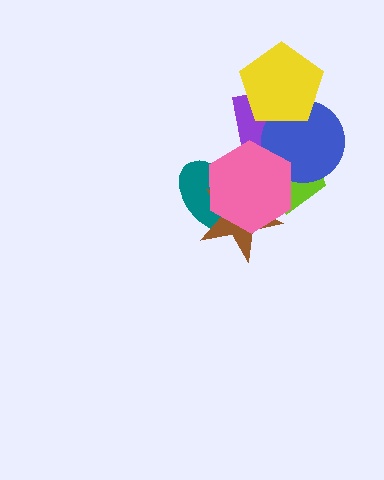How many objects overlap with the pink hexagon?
5 objects overlap with the pink hexagon.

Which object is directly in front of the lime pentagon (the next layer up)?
The purple square is directly in front of the lime pentagon.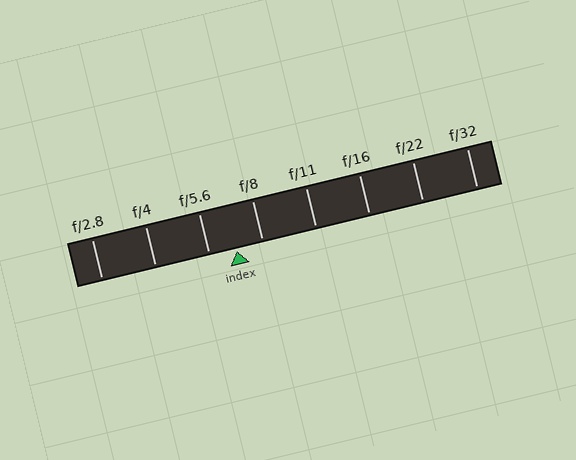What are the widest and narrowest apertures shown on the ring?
The widest aperture shown is f/2.8 and the narrowest is f/32.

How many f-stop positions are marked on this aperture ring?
There are 8 f-stop positions marked.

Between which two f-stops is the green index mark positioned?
The index mark is between f/5.6 and f/8.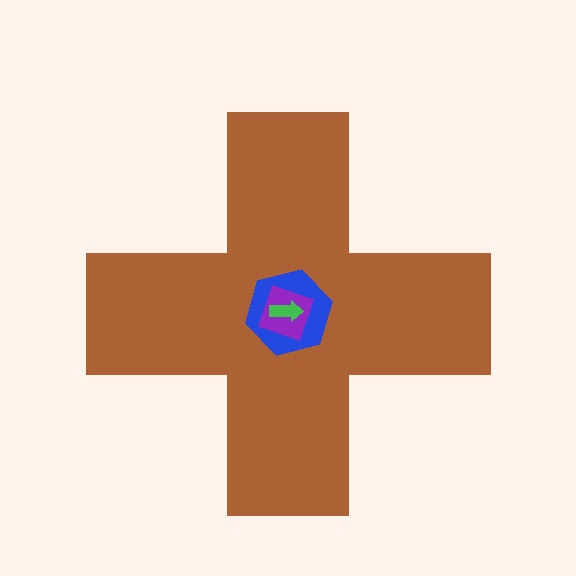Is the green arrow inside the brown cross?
Yes.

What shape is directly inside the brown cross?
The blue hexagon.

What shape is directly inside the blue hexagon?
The purple square.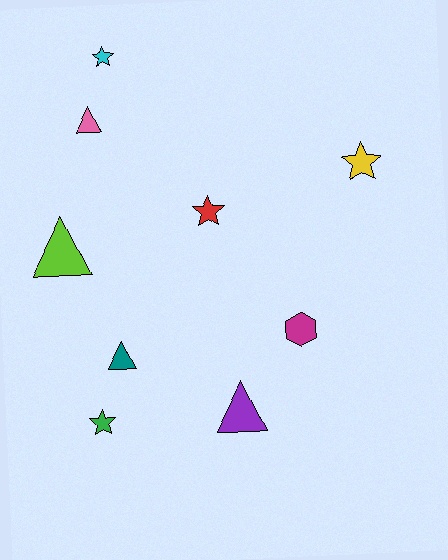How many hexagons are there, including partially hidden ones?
There is 1 hexagon.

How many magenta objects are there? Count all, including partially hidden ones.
There is 1 magenta object.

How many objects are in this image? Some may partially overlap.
There are 9 objects.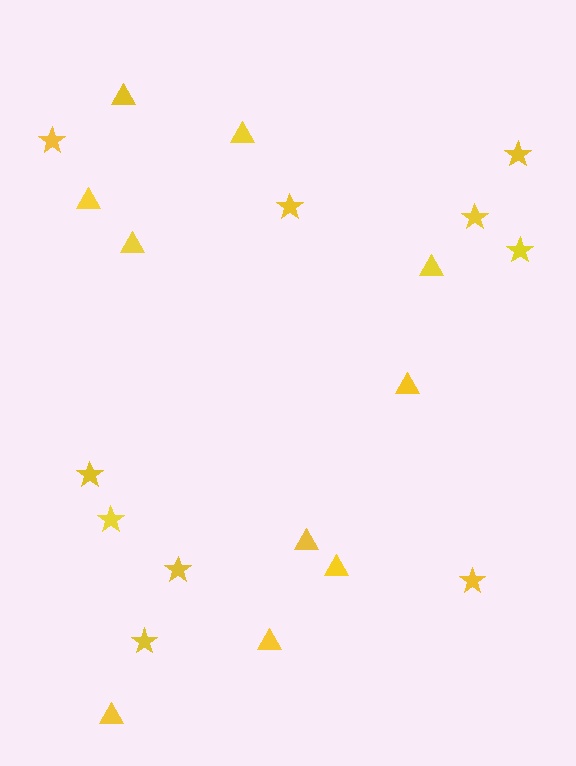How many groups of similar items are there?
There are 2 groups: one group of triangles (10) and one group of stars (10).